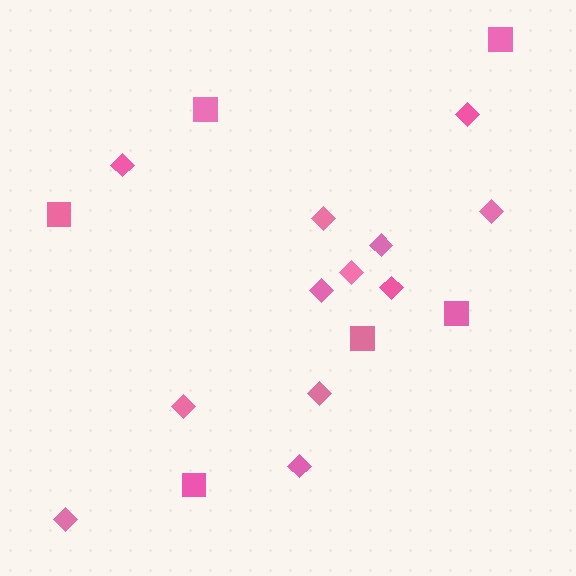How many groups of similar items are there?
There are 2 groups: one group of squares (6) and one group of diamonds (12).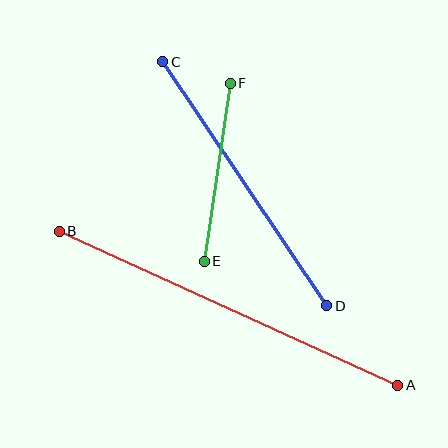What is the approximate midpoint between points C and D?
The midpoint is at approximately (245, 184) pixels.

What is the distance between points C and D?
The distance is approximately 294 pixels.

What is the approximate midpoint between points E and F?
The midpoint is at approximately (217, 172) pixels.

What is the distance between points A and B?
The distance is approximately 372 pixels.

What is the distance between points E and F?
The distance is approximately 180 pixels.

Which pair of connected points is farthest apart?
Points A and B are farthest apart.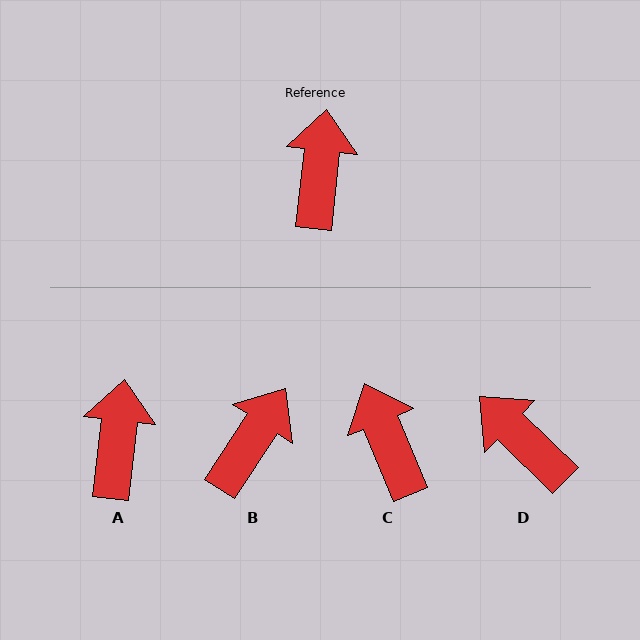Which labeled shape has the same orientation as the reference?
A.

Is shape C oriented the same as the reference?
No, it is off by about 29 degrees.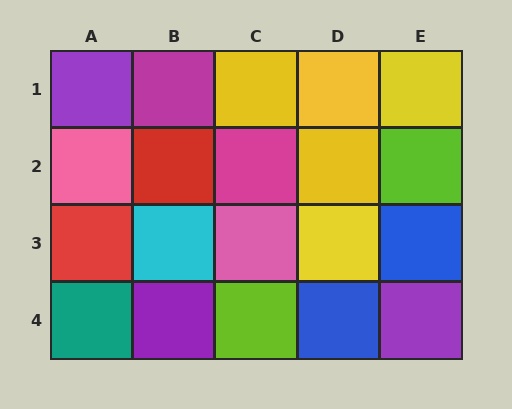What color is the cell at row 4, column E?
Purple.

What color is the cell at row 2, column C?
Magenta.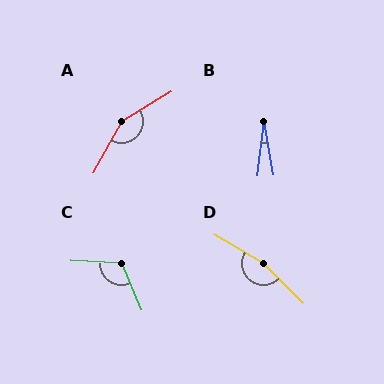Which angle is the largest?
D, at approximately 166 degrees.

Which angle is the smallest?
B, at approximately 17 degrees.